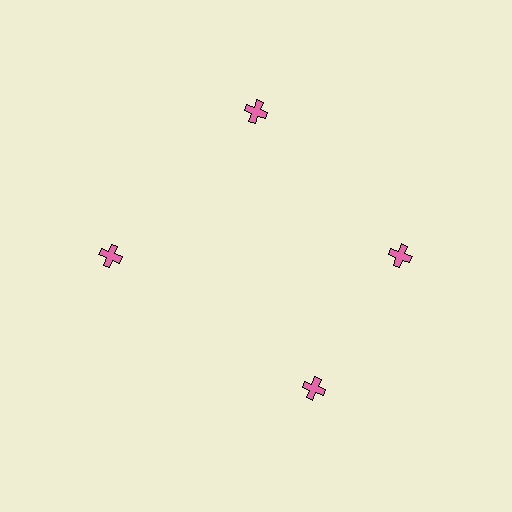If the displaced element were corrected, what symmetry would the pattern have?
It would have 4-fold rotational symmetry — the pattern would map onto itself every 90 degrees.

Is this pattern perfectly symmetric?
No. The 4 pink crosses are arranged in a ring, but one element near the 6 o'clock position is rotated out of alignment along the ring, breaking the 4-fold rotational symmetry.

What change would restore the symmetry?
The symmetry would be restored by rotating it back into even spacing with its neighbors so that all 4 crosses sit at equal angles and equal distance from the center.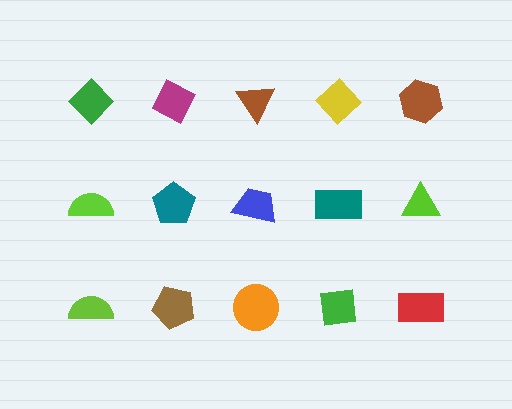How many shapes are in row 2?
5 shapes.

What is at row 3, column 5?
A red rectangle.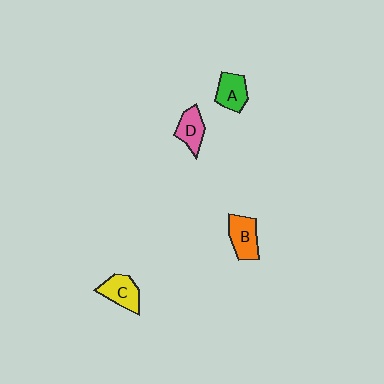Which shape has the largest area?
Shape B (orange).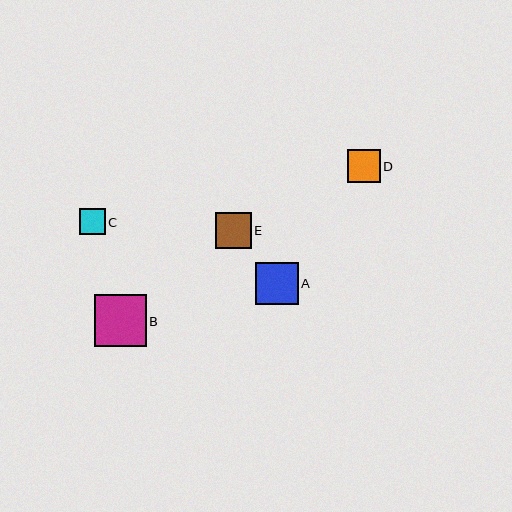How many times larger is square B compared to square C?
Square B is approximately 2.0 times the size of square C.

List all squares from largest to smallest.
From largest to smallest: B, A, E, D, C.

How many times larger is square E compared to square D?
Square E is approximately 1.1 times the size of square D.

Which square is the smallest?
Square C is the smallest with a size of approximately 26 pixels.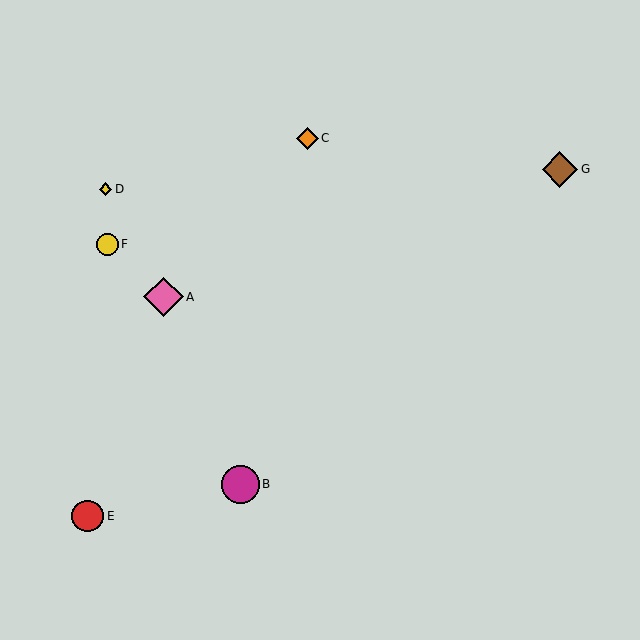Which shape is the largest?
The pink diamond (labeled A) is the largest.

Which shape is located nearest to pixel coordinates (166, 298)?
The pink diamond (labeled A) at (164, 297) is nearest to that location.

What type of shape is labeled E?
Shape E is a red circle.